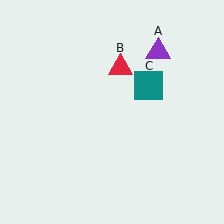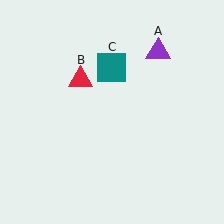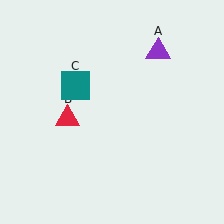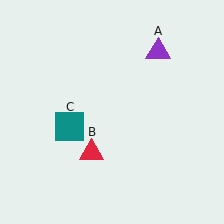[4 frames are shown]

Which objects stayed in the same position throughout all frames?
Purple triangle (object A) remained stationary.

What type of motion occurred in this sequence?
The red triangle (object B), teal square (object C) rotated counterclockwise around the center of the scene.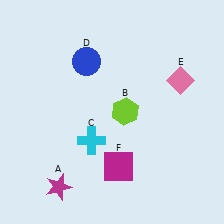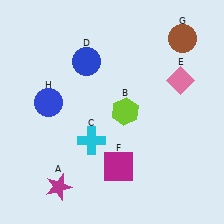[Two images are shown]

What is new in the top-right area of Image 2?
A brown circle (G) was added in the top-right area of Image 2.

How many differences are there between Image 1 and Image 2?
There are 2 differences between the two images.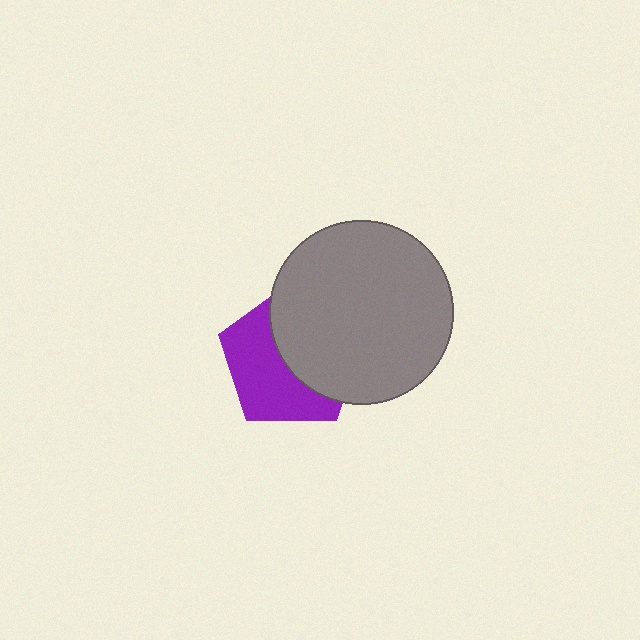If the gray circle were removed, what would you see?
You would see the complete purple pentagon.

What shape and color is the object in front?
The object in front is a gray circle.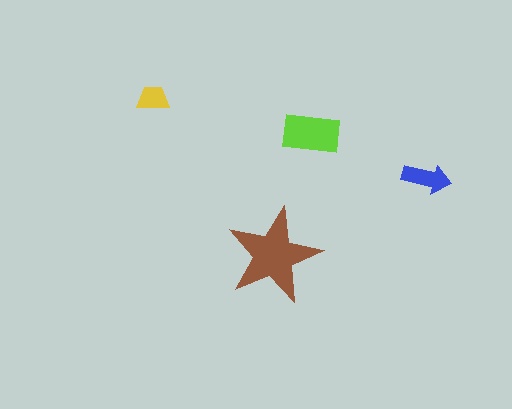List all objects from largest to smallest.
The brown star, the lime rectangle, the blue arrow, the yellow trapezoid.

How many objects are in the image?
There are 4 objects in the image.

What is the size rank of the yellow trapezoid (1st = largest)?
4th.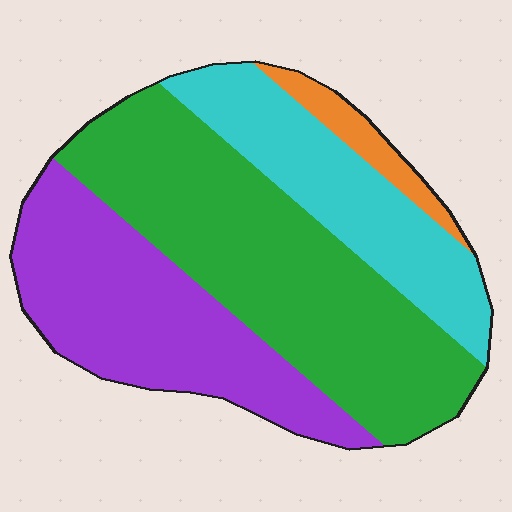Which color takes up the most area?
Green, at roughly 45%.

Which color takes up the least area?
Orange, at roughly 5%.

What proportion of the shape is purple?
Purple takes up between a quarter and a half of the shape.